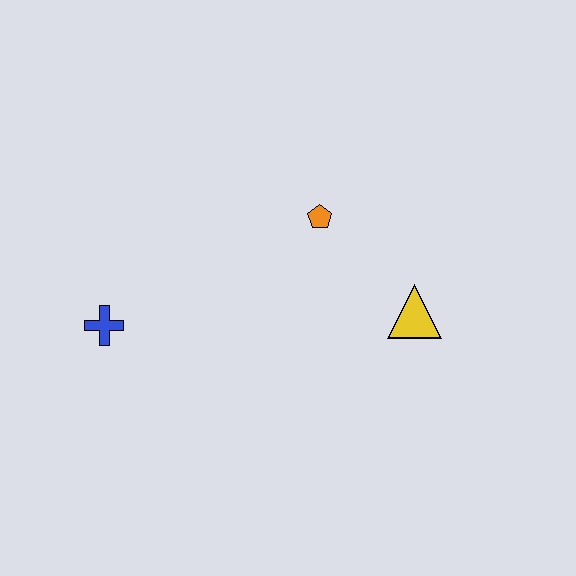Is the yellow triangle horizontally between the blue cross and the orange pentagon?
No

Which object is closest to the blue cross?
The orange pentagon is closest to the blue cross.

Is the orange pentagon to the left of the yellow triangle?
Yes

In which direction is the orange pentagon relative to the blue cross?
The orange pentagon is to the right of the blue cross.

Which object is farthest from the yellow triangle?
The blue cross is farthest from the yellow triangle.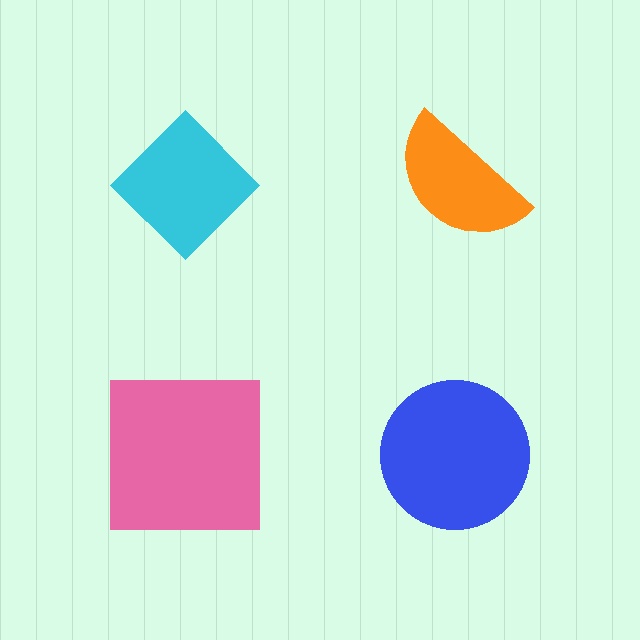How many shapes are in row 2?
2 shapes.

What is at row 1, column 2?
An orange semicircle.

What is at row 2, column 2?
A blue circle.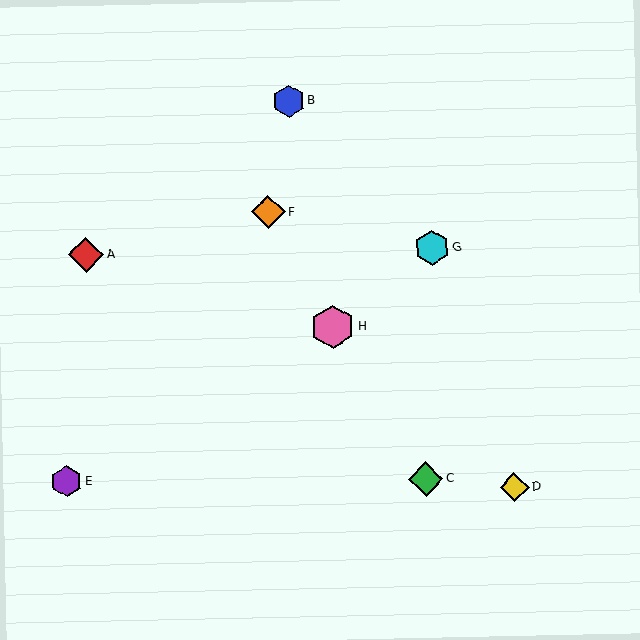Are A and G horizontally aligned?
Yes, both are at y≈255.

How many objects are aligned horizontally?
2 objects (A, G) are aligned horizontally.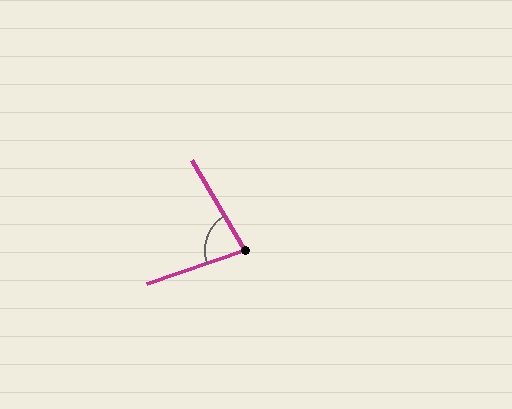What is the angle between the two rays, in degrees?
Approximately 79 degrees.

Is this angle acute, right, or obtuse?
It is acute.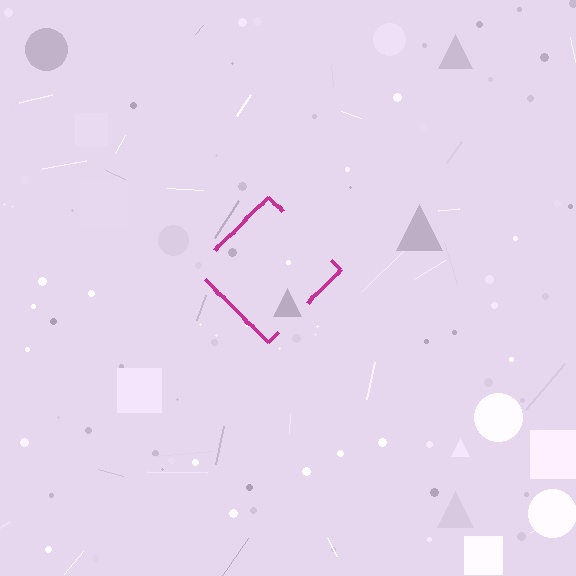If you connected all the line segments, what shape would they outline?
They would outline a diamond.